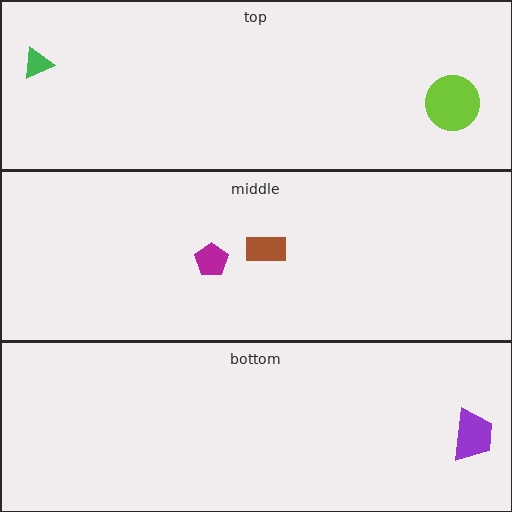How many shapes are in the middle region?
2.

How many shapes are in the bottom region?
1.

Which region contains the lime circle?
The top region.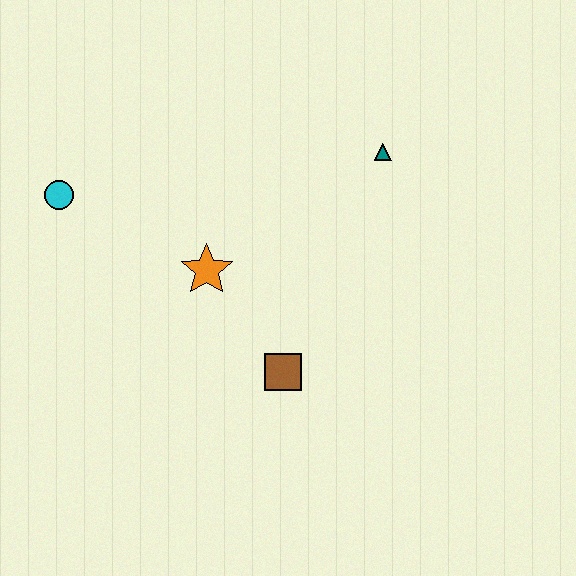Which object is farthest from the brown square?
The cyan circle is farthest from the brown square.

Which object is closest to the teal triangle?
The orange star is closest to the teal triangle.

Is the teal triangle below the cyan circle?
No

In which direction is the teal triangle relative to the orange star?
The teal triangle is to the right of the orange star.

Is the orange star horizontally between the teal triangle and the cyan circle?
Yes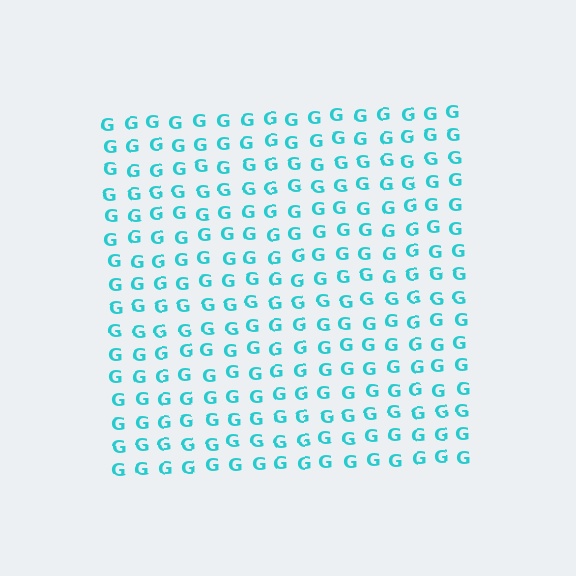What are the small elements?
The small elements are letter G's.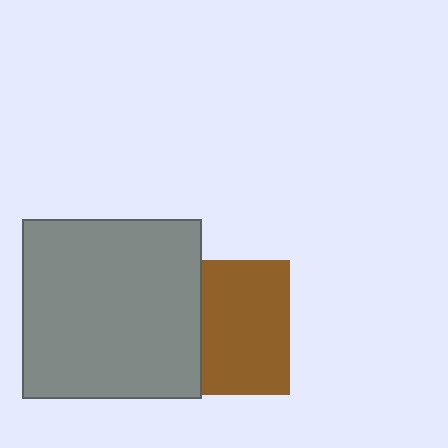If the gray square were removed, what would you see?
You would see the complete brown square.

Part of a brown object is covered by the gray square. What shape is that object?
It is a square.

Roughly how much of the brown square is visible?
Most of it is visible (roughly 66%).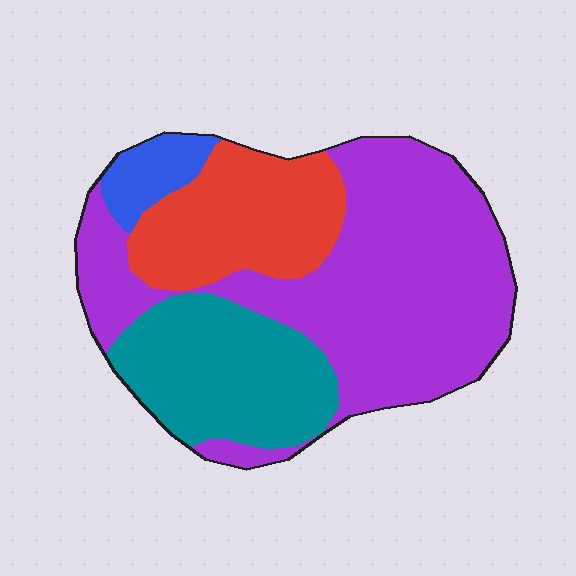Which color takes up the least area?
Blue, at roughly 5%.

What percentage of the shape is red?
Red covers 21% of the shape.